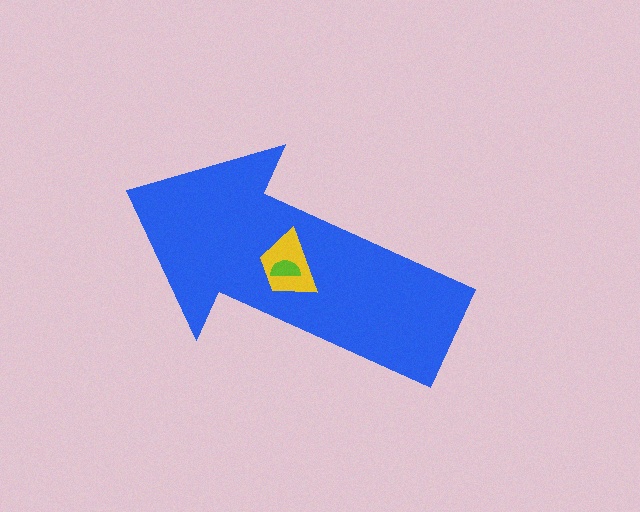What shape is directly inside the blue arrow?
The yellow trapezoid.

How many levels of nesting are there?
3.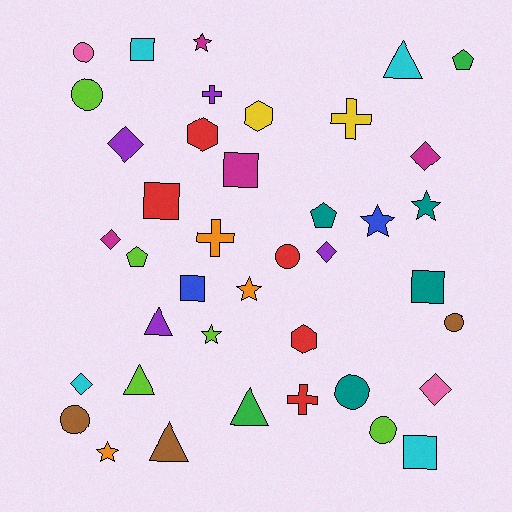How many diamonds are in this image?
There are 6 diamonds.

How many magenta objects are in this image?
There are 4 magenta objects.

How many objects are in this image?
There are 40 objects.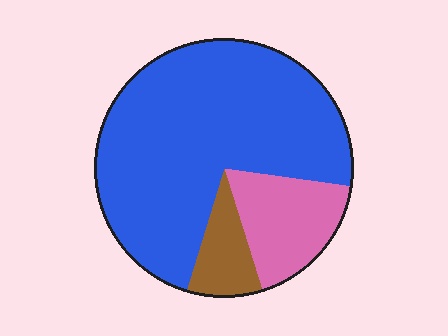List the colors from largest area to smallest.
From largest to smallest: blue, pink, brown.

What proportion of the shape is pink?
Pink takes up about one sixth (1/6) of the shape.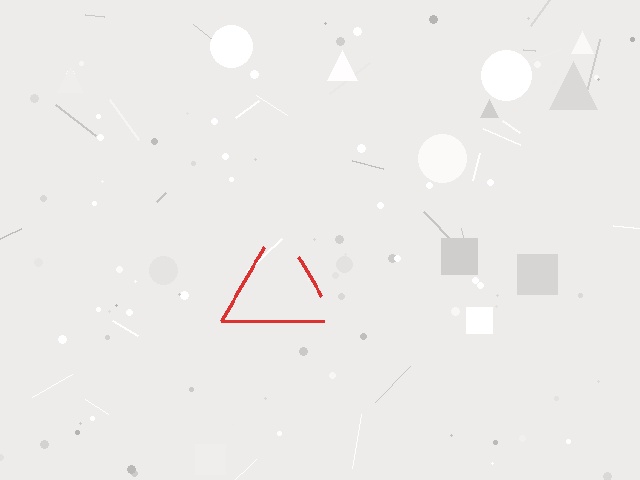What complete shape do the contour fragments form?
The contour fragments form a triangle.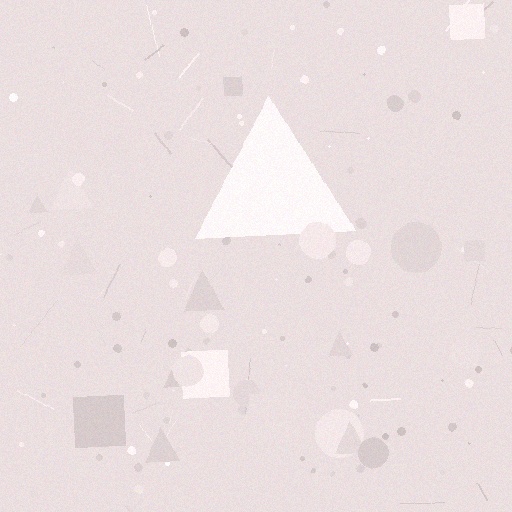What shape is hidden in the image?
A triangle is hidden in the image.